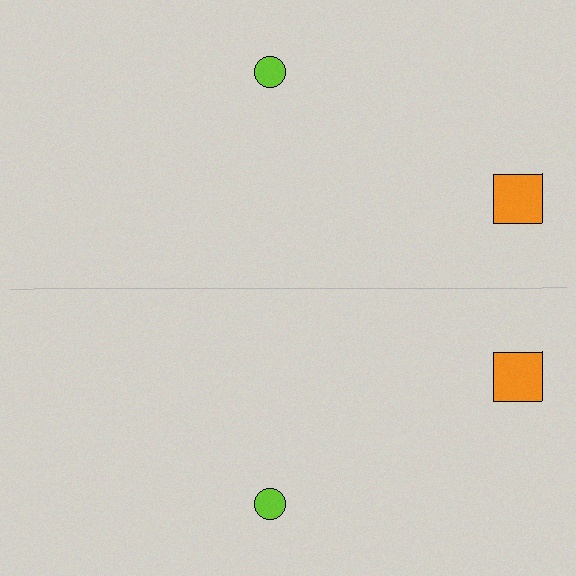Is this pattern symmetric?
Yes, this pattern has bilateral (reflection) symmetry.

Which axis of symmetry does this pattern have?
The pattern has a horizontal axis of symmetry running through the center of the image.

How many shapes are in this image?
There are 4 shapes in this image.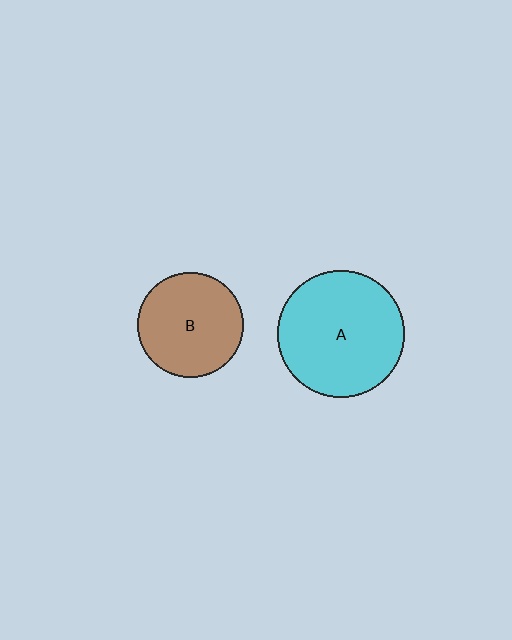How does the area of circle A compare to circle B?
Approximately 1.4 times.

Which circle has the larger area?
Circle A (cyan).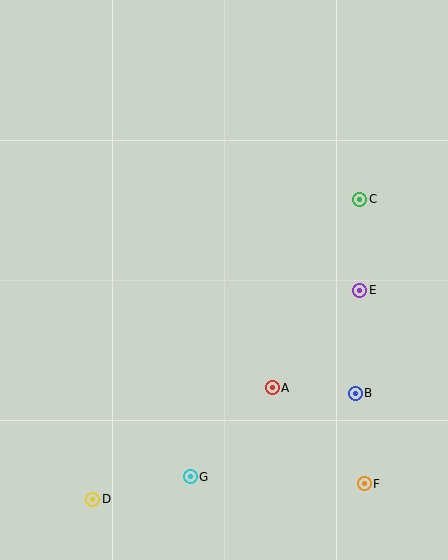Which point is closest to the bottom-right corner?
Point F is closest to the bottom-right corner.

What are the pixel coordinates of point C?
Point C is at (360, 199).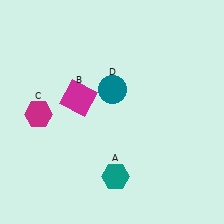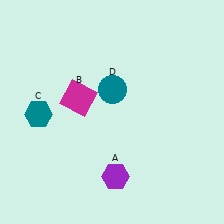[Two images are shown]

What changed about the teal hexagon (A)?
In Image 1, A is teal. In Image 2, it changed to purple.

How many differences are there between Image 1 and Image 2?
There are 2 differences between the two images.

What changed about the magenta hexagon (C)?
In Image 1, C is magenta. In Image 2, it changed to teal.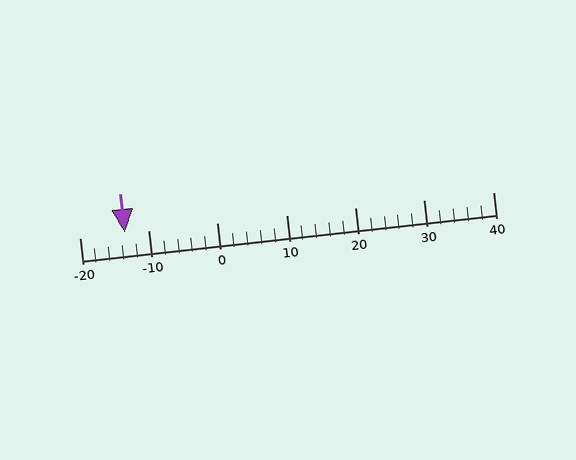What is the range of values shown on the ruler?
The ruler shows values from -20 to 40.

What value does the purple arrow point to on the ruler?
The purple arrow points to approximately -14.